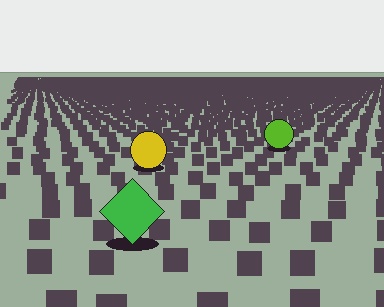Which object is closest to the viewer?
The green diamond is closest. The texture marks near it are larger and more spread out.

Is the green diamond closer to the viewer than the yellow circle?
Yes. The green diamond is closer — you can tell from the texture gradient: the ground texture is coarser near it.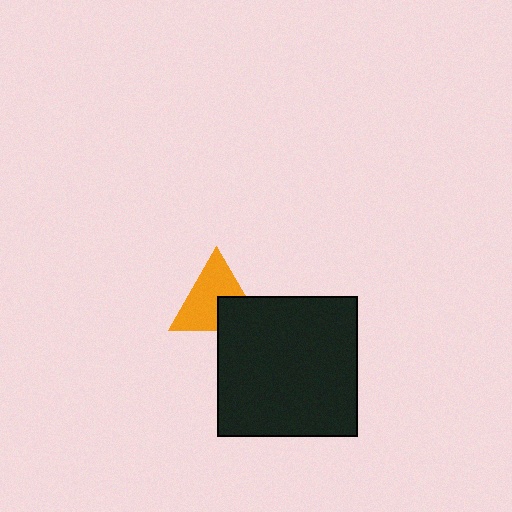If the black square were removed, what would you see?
You would see the complete orange triangle.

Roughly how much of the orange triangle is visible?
Most of it is visible (roughly 67%).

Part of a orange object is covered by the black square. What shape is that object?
It is a triangle.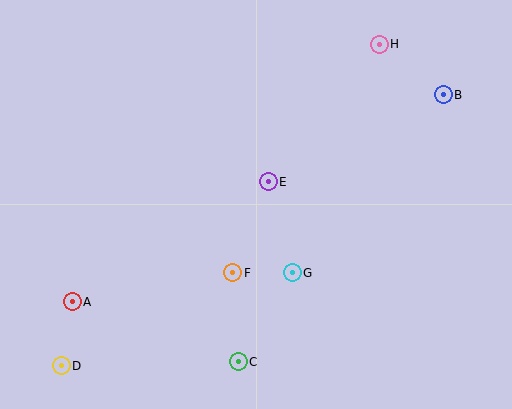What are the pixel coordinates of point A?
Point A is at (72, 302).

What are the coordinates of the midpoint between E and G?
The midpoint between E and G is at (280, 227).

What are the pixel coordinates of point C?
Point C is at (238, 362).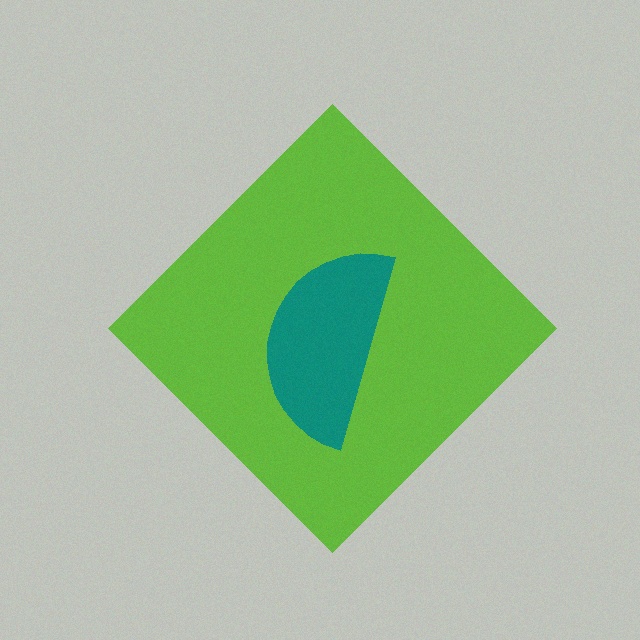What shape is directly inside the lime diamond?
The teal semicircle.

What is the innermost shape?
The teal semicircle.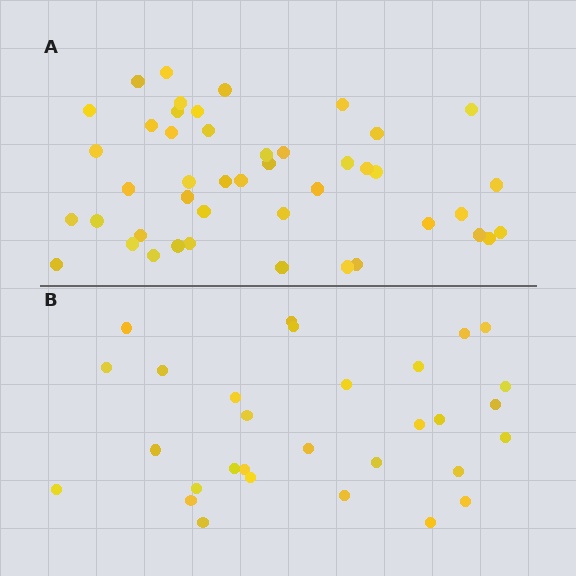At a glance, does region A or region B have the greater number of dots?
Region A (the top region) has more dots.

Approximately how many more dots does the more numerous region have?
Region A has approximately 15 more dots than region B.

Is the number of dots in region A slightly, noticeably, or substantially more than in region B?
Region A has substantially more. The ratio is roughly 1.5 to 1.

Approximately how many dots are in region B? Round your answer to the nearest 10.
About 30 dots.